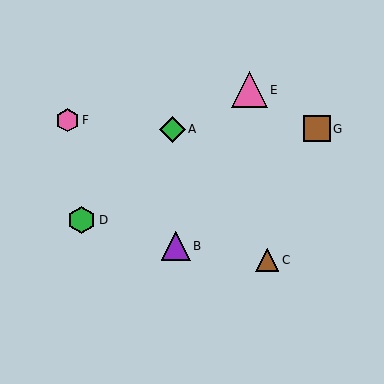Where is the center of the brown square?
The center of the brown square is at (317, 129).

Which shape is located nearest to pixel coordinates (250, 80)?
The pink triangle (labeled E) at (249, 90) is nearest to that location.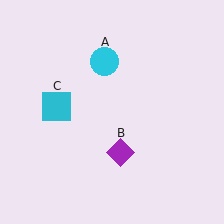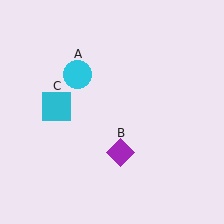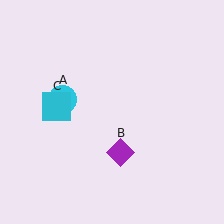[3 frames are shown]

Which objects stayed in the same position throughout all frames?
Purple diamond (object B) and cyan square (object C) remained stationary.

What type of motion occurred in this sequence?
The cyan circle (object A) rotated counterclockwise around the center of the scene.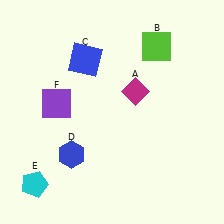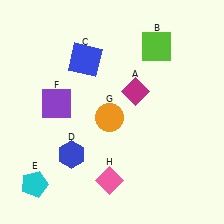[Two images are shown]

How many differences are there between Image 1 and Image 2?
There are 2 differences between the two images.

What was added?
An orange circle (G), a pink diamond (H) were added in Image 2.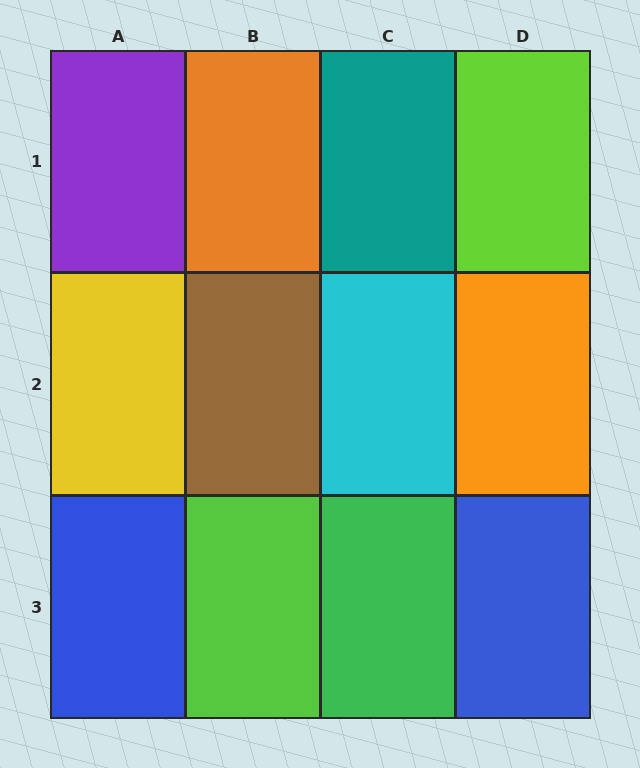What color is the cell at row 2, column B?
Brown.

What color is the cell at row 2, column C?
Cyan.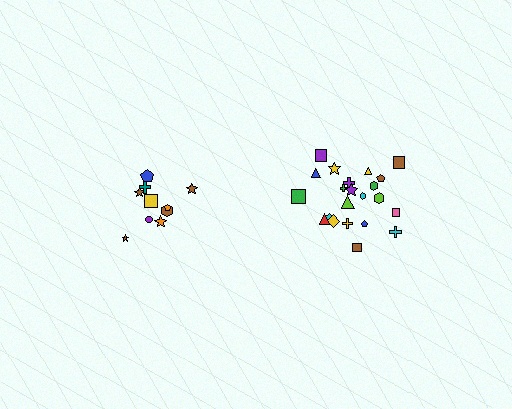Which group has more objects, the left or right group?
The right group.